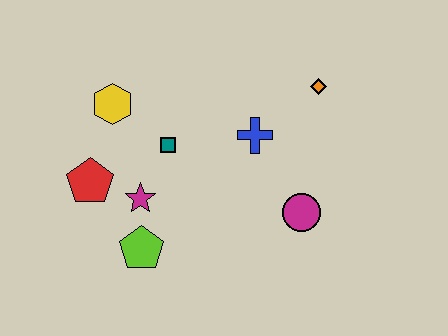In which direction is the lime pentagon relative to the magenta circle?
The lime pentagon is to the left of the magenta circle.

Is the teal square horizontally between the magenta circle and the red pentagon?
Yes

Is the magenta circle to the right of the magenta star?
Yes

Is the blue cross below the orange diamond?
Yes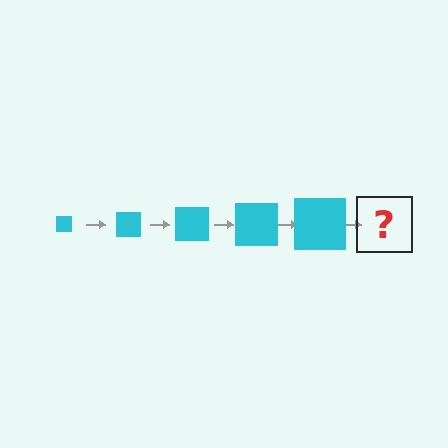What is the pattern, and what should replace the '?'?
The pattern is that the square gets progressively larger each step. The '?' should be a cyan square, larger than the previous one.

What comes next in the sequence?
The next element should be a cyan square, larger than the previous one.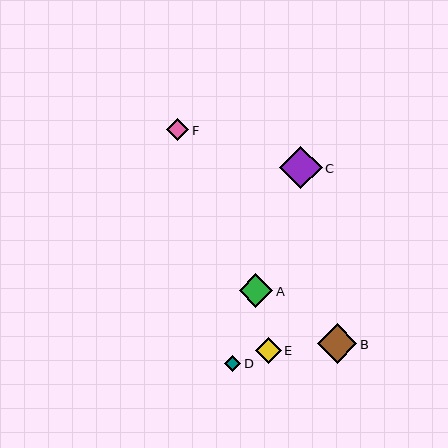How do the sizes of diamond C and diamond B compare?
Diamond C and diamond B are approximately the same size.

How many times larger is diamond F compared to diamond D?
Diamond F is approximately 1.4 times the size of diamond D.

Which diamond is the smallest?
Diamond D is the smallest with a size of approximately 16 pixels.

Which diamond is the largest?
Diamond C is the largest with a size of approximately 42 pixels.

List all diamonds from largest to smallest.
From largest to smallest: C, B, A, E, F, D.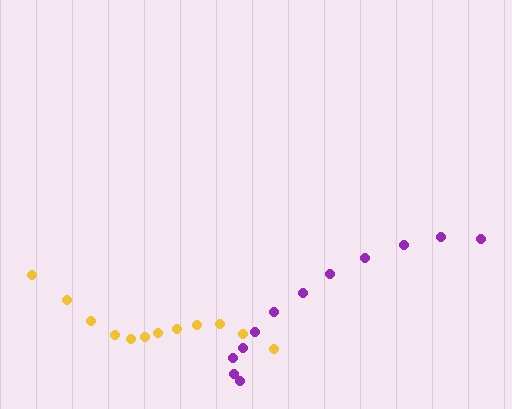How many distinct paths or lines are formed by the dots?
There are 2 distinct paths.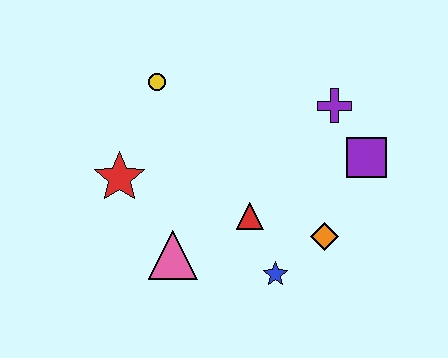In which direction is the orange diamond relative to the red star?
The orange diamond is to the right of the red star.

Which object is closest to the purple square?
The purple cross is closest to the purple square.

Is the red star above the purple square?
No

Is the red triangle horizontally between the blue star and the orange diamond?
No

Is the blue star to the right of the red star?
Yes